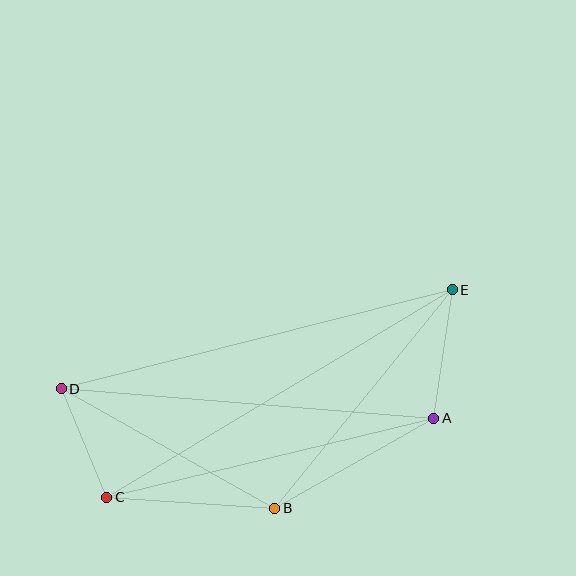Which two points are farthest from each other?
Points D and E are farthest from each other.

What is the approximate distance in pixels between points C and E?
The distance between C and E is approximately 403 pixels.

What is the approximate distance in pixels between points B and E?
The distance between B and E is approximately 282 pixels.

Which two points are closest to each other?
Points C and D are closest to each other.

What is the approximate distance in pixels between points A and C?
The distance between A and C is approximately 337 pixels.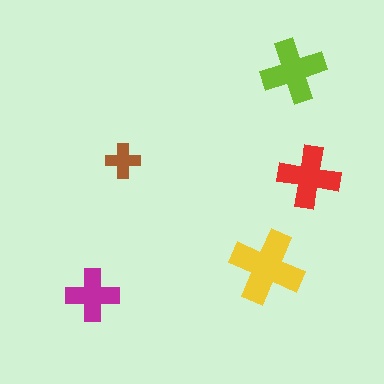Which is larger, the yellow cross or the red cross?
The yellow one.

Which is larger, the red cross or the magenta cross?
The red one.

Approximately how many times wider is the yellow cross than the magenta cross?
About 1.5 times wider.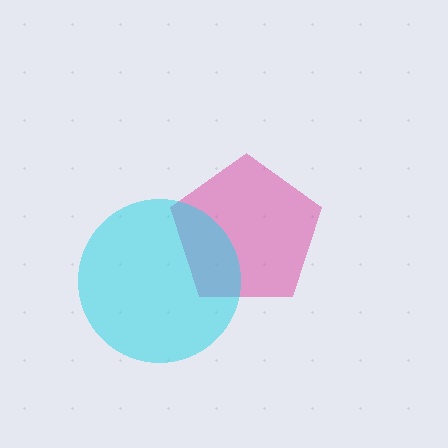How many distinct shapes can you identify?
There are 2 distinct shapes: a magenta pentagon, a cyan circle.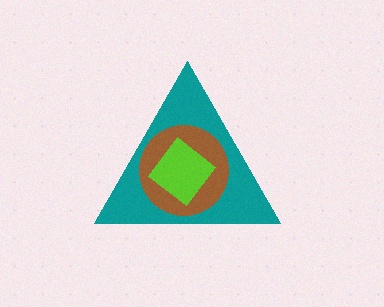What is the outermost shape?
The teal triangle.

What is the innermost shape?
The lime diamond.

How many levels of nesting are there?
3.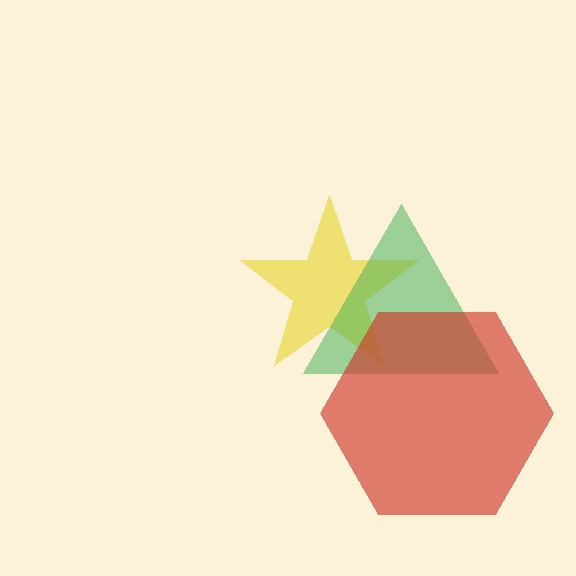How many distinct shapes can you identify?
There are 3 distinct shapes: a yellow star, a green triangle, a red hexagon.